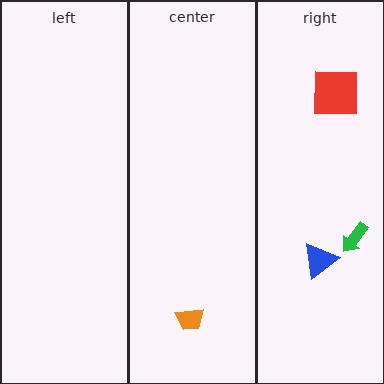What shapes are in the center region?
The orange trapezoid.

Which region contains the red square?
The right region.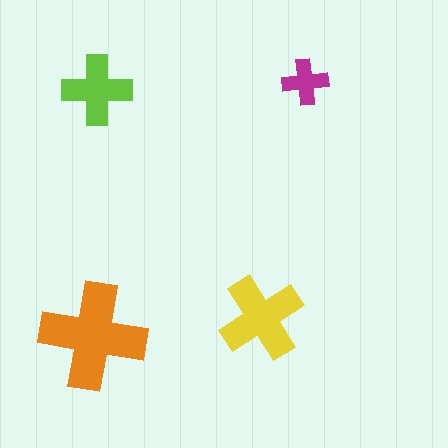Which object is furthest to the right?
The magenta cross is rightmost.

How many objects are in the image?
There are 4 objects in the image.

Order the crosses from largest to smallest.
the orange one, the yellow one, the lime one, the magenta one.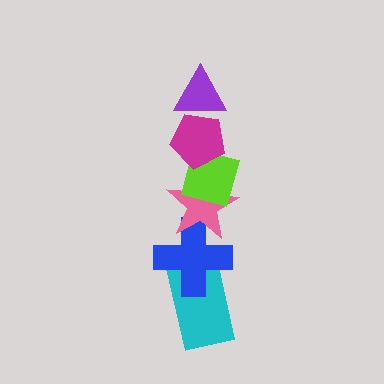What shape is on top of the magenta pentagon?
The purple triangle is on top of the magenta pentagon.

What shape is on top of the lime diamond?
The magenta pentagon is on top of the lime diamond.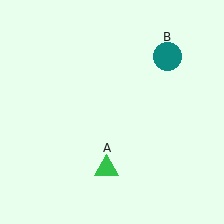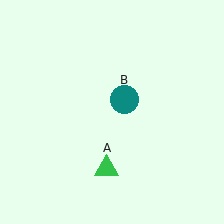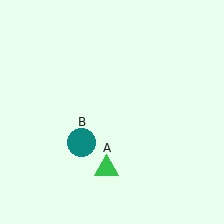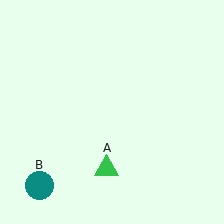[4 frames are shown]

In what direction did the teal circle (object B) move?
The teal circle (object B) moved down and to the left.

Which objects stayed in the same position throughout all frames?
Green triangle (object A) remained stationary.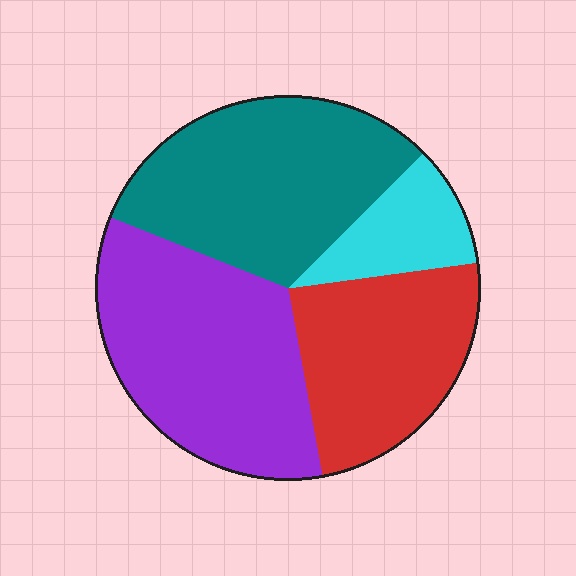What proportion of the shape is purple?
Purple takes up about one third (1/3) of the shape.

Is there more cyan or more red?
Red.